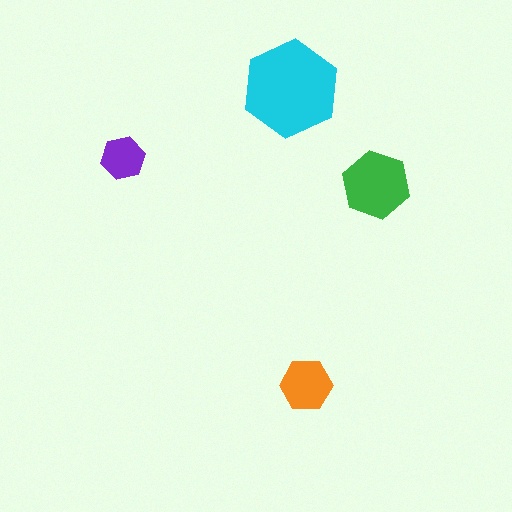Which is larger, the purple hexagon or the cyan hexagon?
The cyan one.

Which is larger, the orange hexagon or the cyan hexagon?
The cyan one.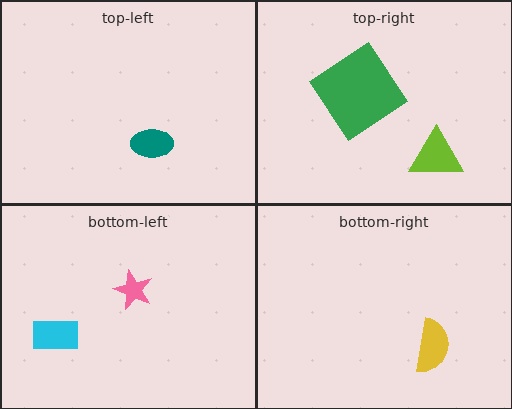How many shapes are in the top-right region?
2.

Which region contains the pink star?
The bottom-left region.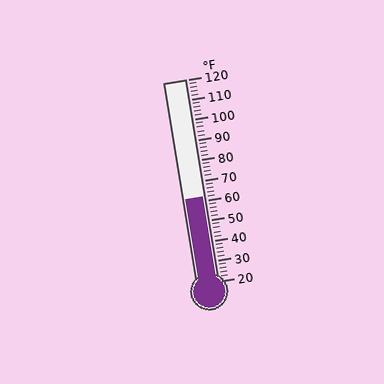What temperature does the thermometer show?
The thermometer shows approximately 62°F.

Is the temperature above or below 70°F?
The temperature is below 70°F.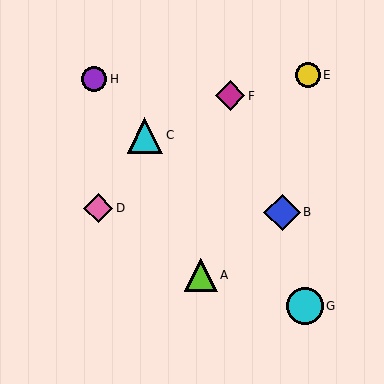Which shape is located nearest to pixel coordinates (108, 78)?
The purple circle (labeled H) at (94, 79) is nearest to that location.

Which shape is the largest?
The cyan circle (labeled G) is the largest.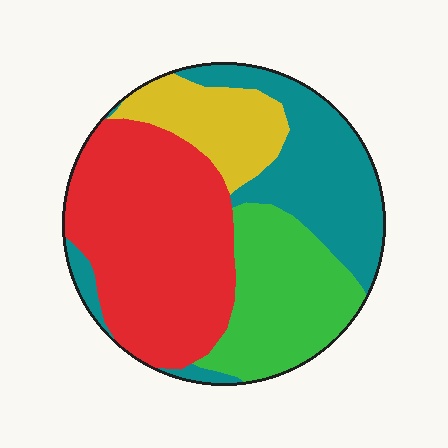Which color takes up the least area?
Yellow, at roughly 15%.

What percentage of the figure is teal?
Teal takes up about one quarter (1/4) of the figure.